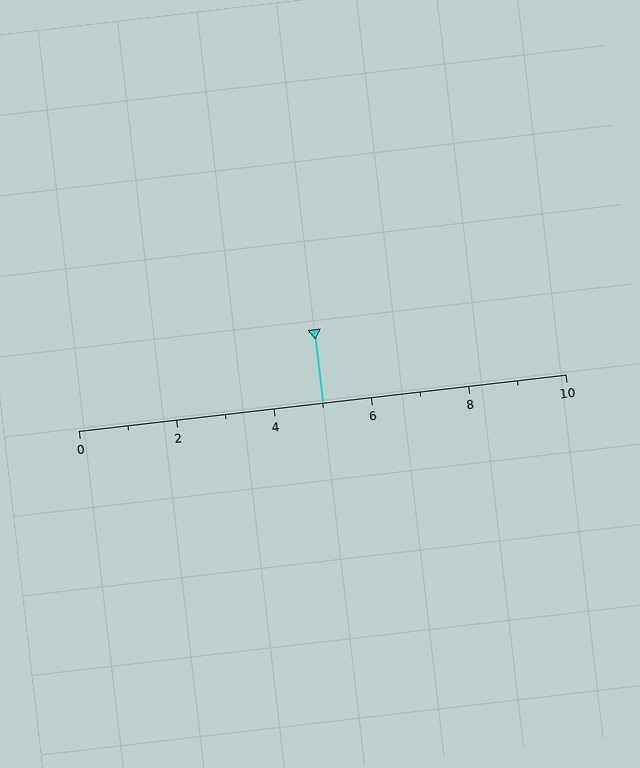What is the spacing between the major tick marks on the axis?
The major ticks are spaced 2 apart.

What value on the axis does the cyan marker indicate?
The marker indicates approximately 5.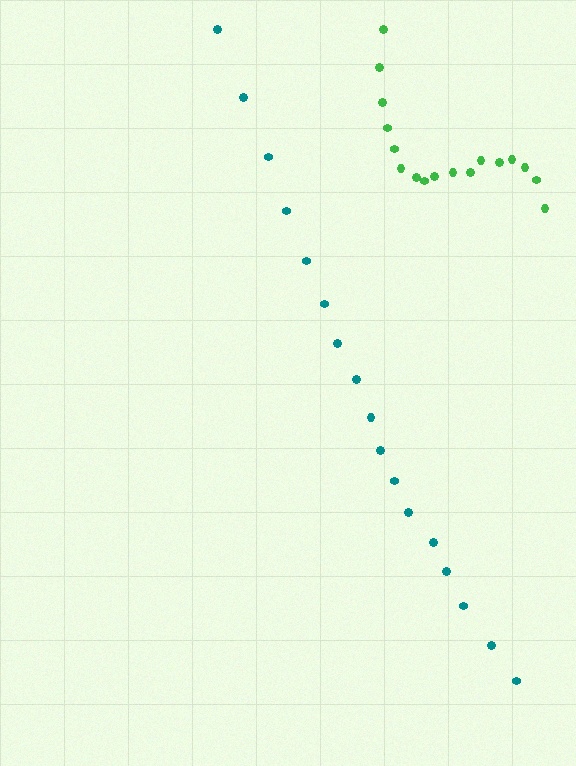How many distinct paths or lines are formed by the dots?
There are 2 distinct paths.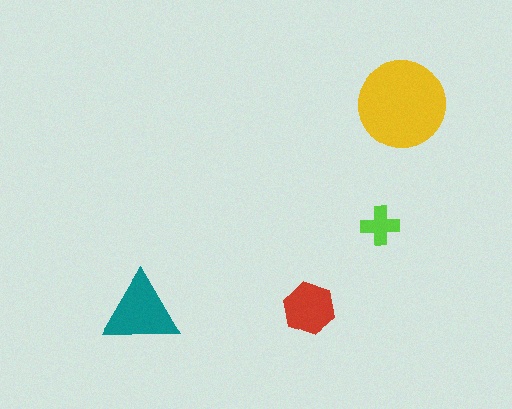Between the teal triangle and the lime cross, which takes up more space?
The teal triangle.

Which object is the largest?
The yellow circle.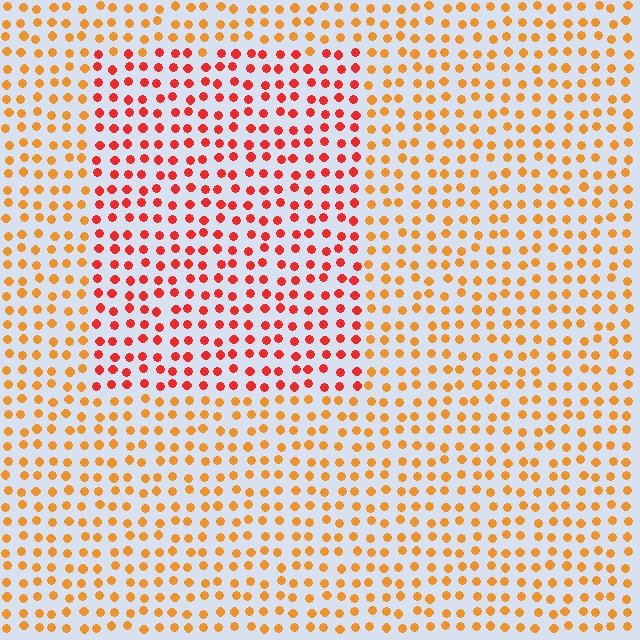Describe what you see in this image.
The image is filled with small orange elements in a uniform arrangement. A rectangle-shaped region is visible where the elements are tinted to a slightly different hue, forming a subtle color boundary.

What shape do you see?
I see a rectangle.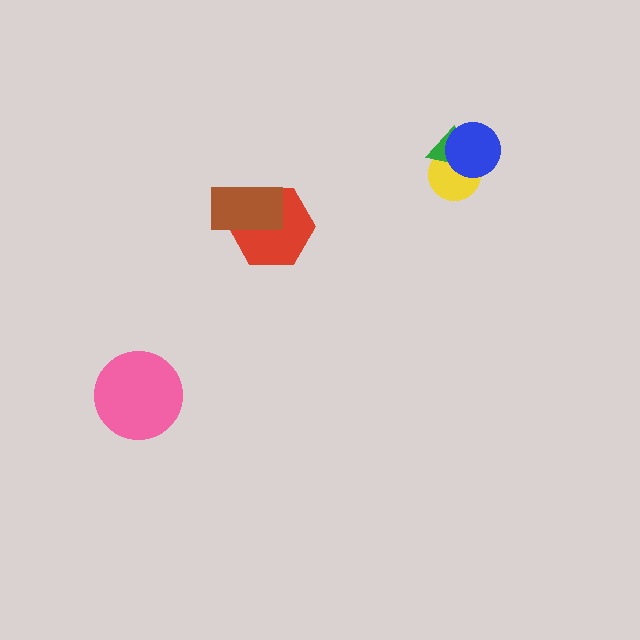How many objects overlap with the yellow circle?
2 objects overlap with the yellow circle.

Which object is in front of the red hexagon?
The brown rectangle is in front of the red hexagon.